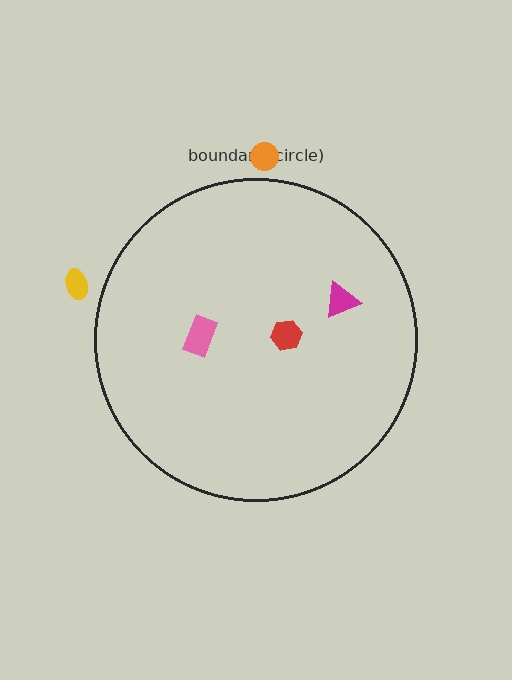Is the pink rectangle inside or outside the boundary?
Inside.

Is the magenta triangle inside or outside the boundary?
Inside.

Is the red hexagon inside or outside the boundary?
Inside.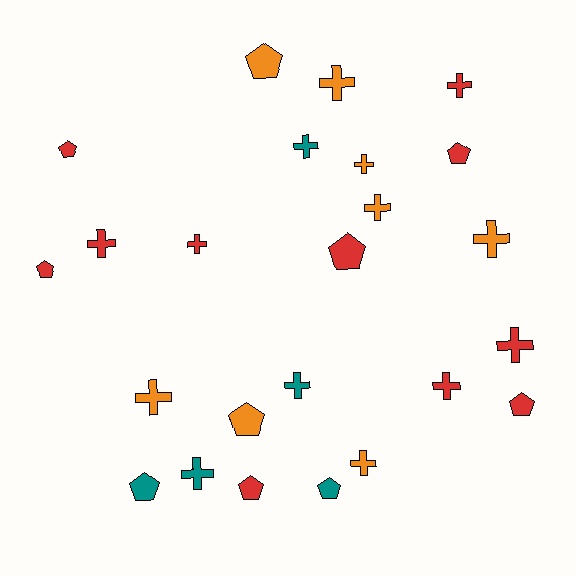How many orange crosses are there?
There are 6 orange crosses.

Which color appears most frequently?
Red, with 11 objects.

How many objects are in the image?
There are 24 objects.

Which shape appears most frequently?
Cross, with 14 objects.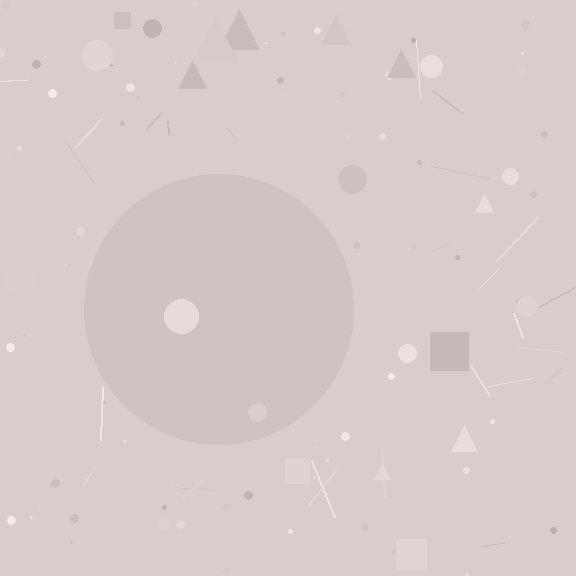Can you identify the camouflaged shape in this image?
The camouflaged shape is a circle.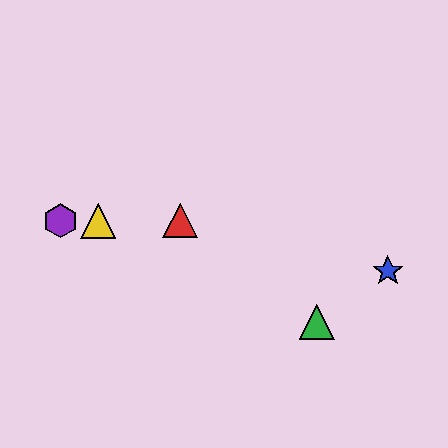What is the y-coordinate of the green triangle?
The green triangle is at y≈322.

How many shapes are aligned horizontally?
3 shapes (the red triangle, the yellow triangle, the purple hexagon) are aligned horizontally.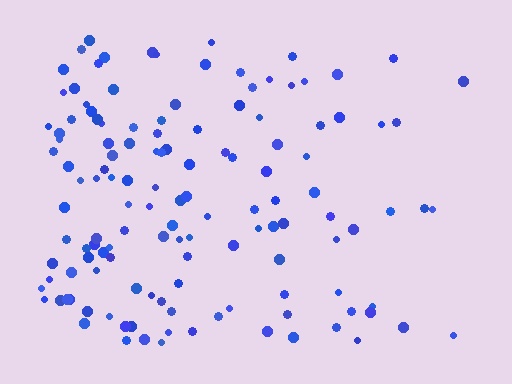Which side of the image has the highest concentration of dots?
The left.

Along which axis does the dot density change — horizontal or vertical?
Horizontal.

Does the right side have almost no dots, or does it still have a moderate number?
Still a moderate number, just noticeably fewer than the left.